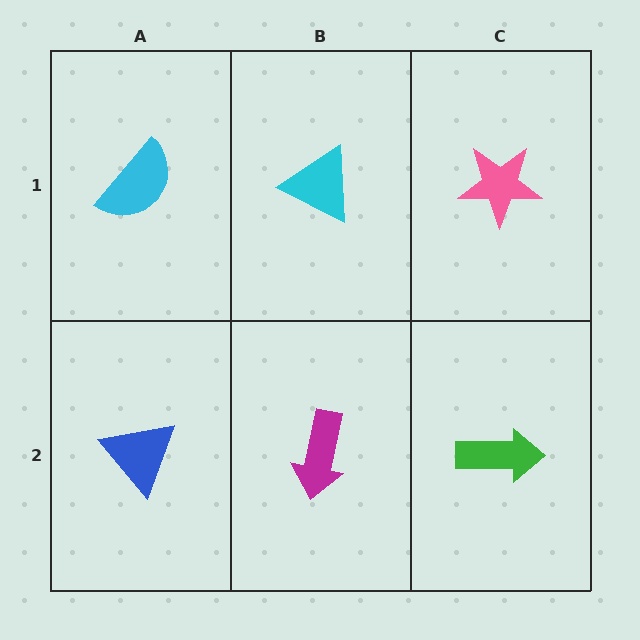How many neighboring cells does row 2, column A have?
2.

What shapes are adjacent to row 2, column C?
A pink star (row 1, column C), a magenta arrow (row 2, column B).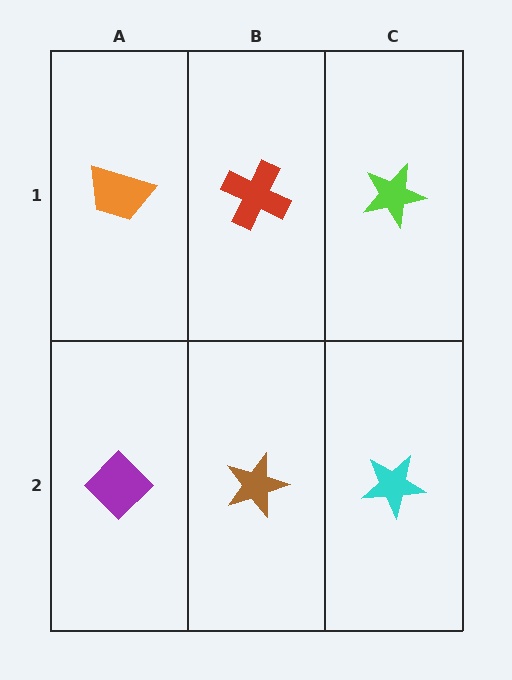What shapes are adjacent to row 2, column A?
An orange trapezoid (row 1, column A), a brown star (row 2, column B).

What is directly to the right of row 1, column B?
A lime star.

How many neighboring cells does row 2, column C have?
2.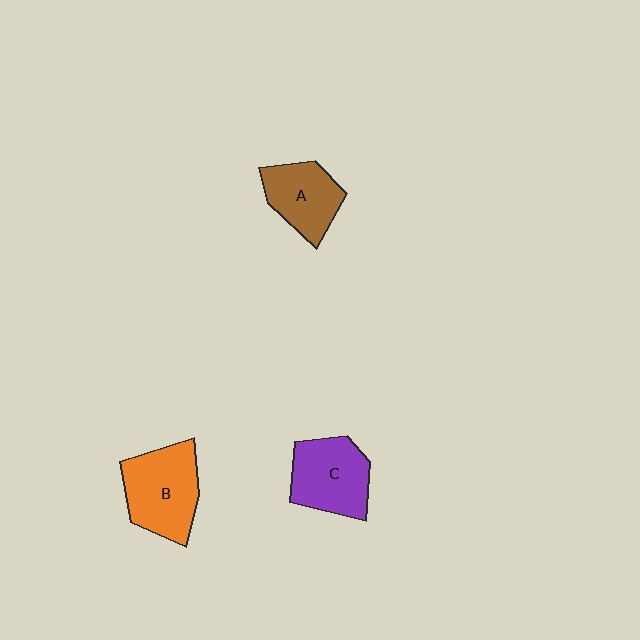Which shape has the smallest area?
Shape A (brown).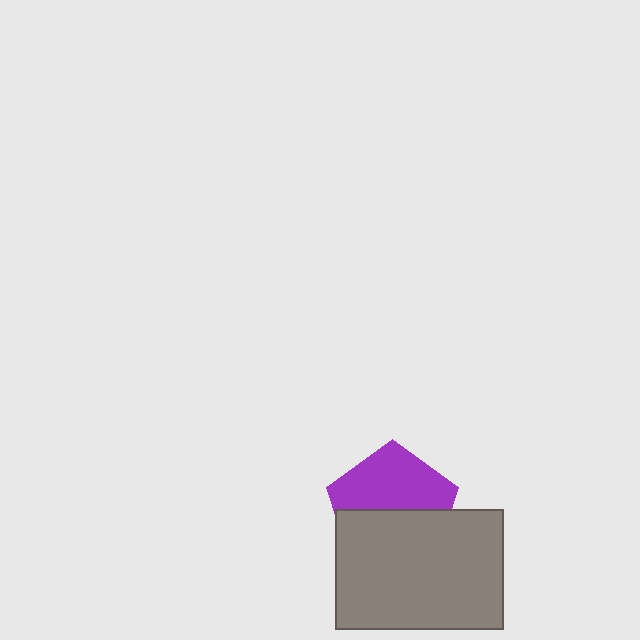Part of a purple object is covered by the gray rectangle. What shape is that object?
It is a pentagon.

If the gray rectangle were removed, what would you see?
You would see the complete purple pentagon.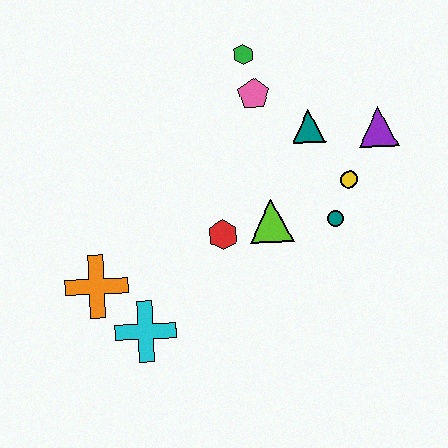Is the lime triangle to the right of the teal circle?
No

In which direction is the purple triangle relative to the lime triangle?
The purple triangle is to the right of the lime triangle.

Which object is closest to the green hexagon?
The pink pentagon is closest to the green hexagon.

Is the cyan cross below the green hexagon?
Yes